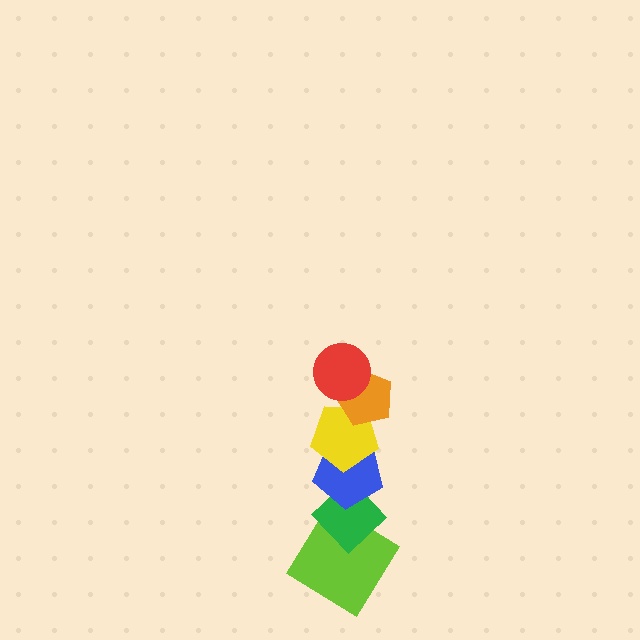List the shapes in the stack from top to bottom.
From top to bottom: the red circle, the orange pentagon, the yellow pentagon, the blue pentagon, the green diamond, the lime diamond.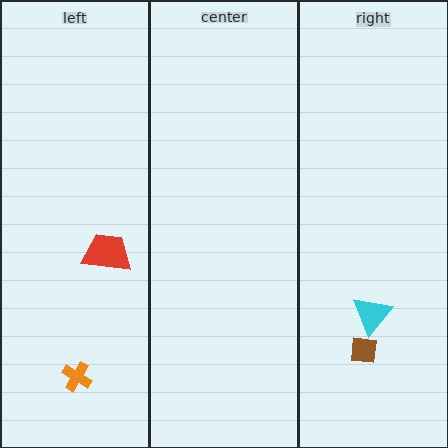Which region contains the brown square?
The right region.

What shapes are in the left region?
The red trapezoid, the orange cross.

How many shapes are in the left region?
2.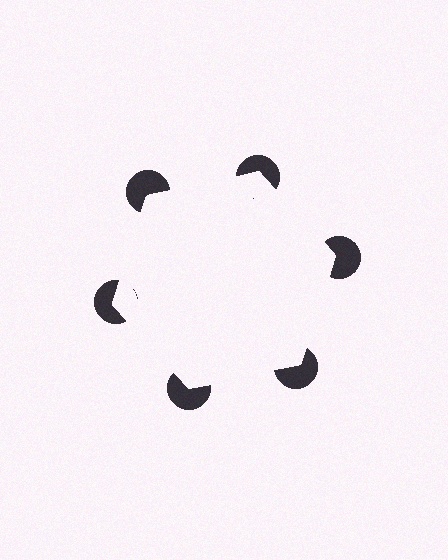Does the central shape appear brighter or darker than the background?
It typically appears slightly brighter than the background, even though no actual brightness change is drawn.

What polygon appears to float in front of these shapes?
An illusory hexagon — its edges are inferred from the aligned wedge cuts in the pac-man discs, not physically drawn.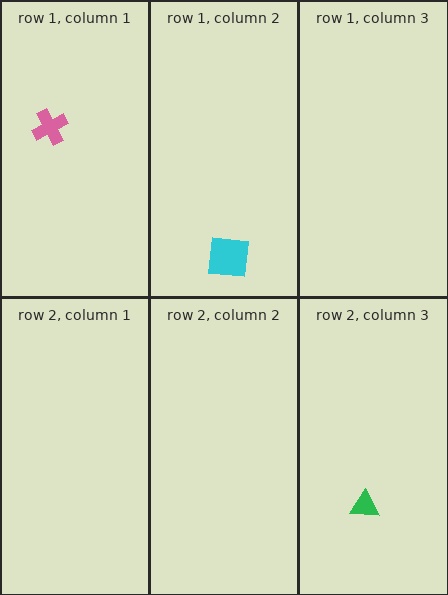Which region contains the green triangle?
The row 2, column 3 region.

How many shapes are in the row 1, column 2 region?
1.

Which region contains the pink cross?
The row 1, column 1 region.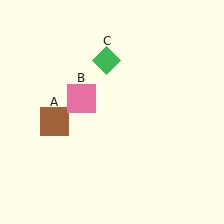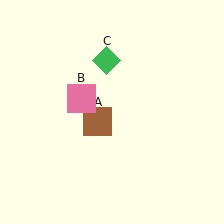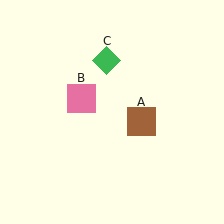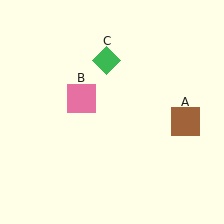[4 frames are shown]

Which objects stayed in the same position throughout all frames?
Pink square (object B) and green diamond (object C) remained stationary.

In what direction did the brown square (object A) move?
The brown square (object A) moved right.